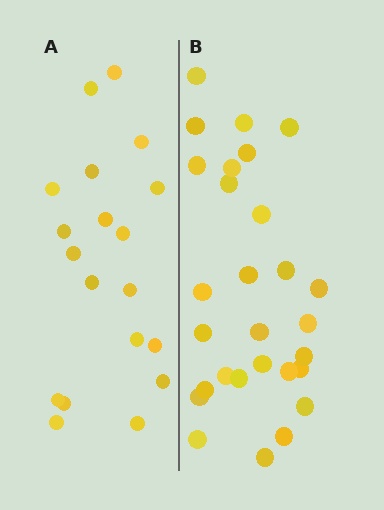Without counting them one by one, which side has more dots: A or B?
Region B (the right region) has more dots.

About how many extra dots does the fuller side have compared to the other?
Region B has roughly 8 or so more dots than region A.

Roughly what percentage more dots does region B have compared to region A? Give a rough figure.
About 45% more.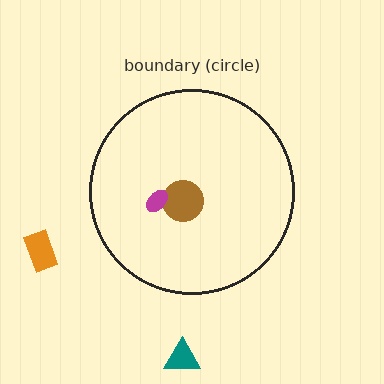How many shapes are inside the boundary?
2 inside, 2 outside.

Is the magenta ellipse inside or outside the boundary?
Inside.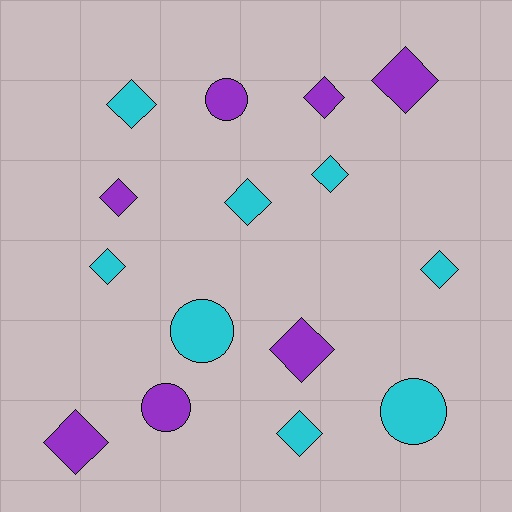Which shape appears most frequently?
Diamond, with 11 objects.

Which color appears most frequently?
Cyan, with 8 objects.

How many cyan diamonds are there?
There are 6 cyan diamonds.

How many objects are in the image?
There are 15 objects.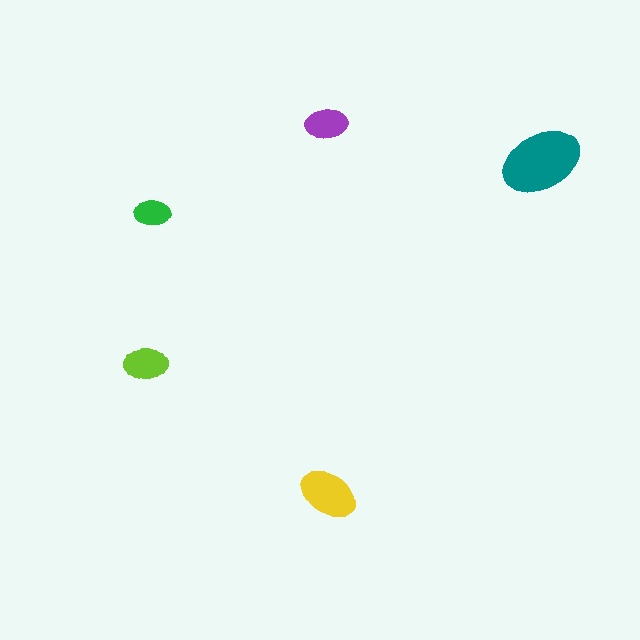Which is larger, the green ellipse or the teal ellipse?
The teal one.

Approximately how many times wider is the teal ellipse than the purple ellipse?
About 2 times wider.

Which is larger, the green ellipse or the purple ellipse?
The purple one.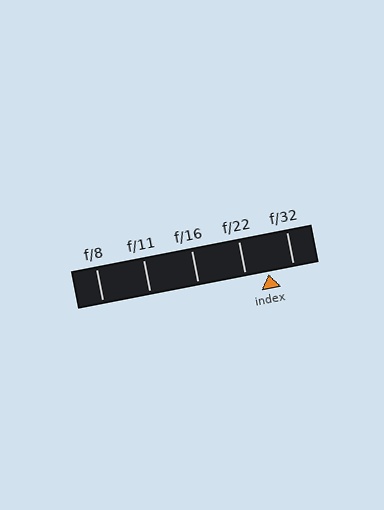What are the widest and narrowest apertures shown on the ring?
The widest aperture shown is f/8 and the narrowest is f/32.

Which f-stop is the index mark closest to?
The index mark is closest to f/22.